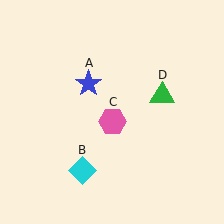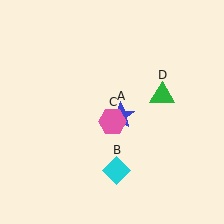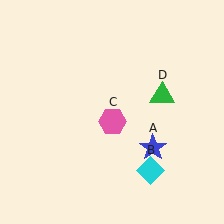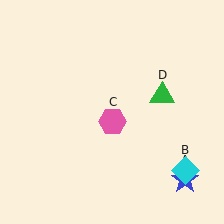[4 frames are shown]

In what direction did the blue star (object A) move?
The blue star (object A) moved down and to the right.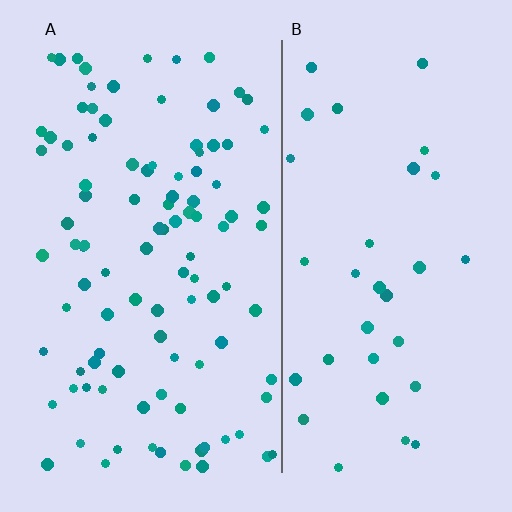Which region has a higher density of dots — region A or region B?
A (the left).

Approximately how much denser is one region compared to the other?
Approximately 3.0× — region A over region B.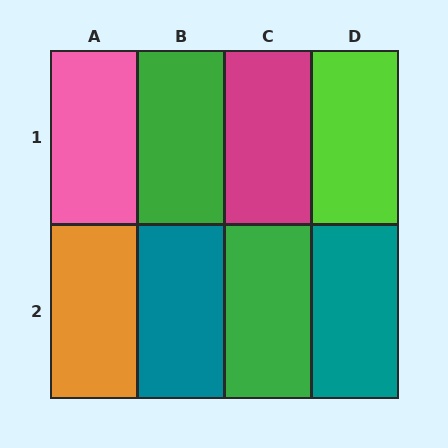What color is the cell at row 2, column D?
Teal.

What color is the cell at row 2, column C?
Green.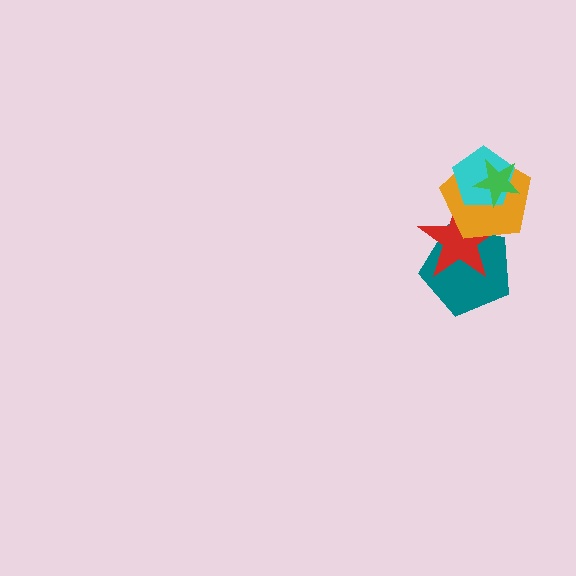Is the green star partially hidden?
No, no other shape covers it.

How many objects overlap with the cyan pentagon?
3 objects overlap with the cyan pentagon.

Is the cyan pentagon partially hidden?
Yes, it is partially covered by another shape.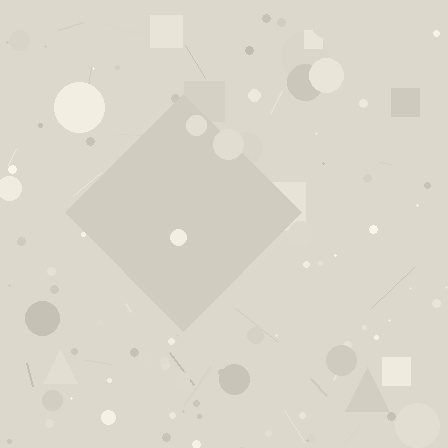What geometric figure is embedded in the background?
A diamond is embedded in the background.